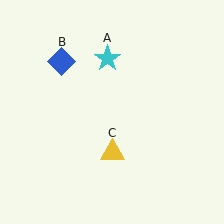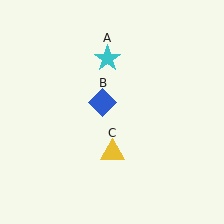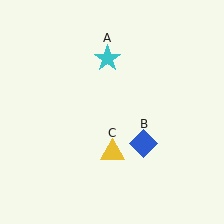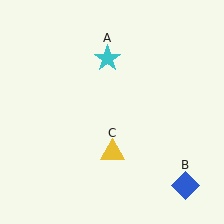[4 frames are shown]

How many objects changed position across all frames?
1 object changed position: blue diamond (object B).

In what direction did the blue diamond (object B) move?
The blue diamond (object B) moved down and to the right.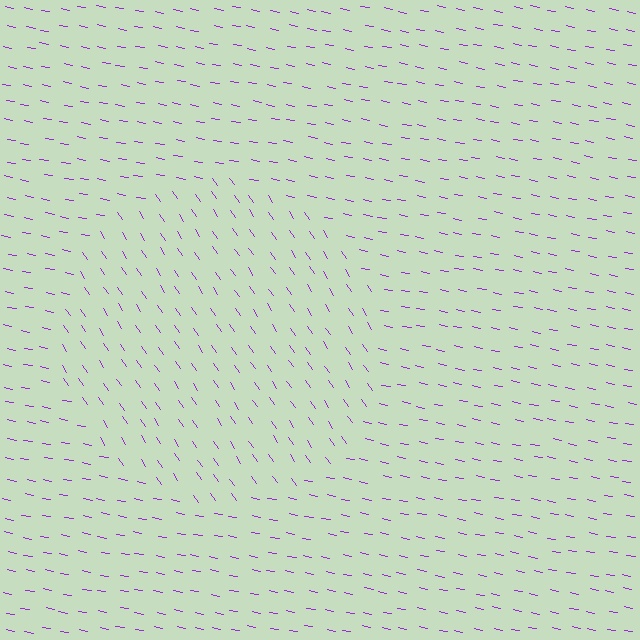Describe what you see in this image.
The image is filled with small purple line segments. A circle region in the image has lines oriented differently from the surrounding lines, creating a visible texture boundary.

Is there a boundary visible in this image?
Yes, there is a texture boundary formed by a change in line orientation.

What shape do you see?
I see a circle.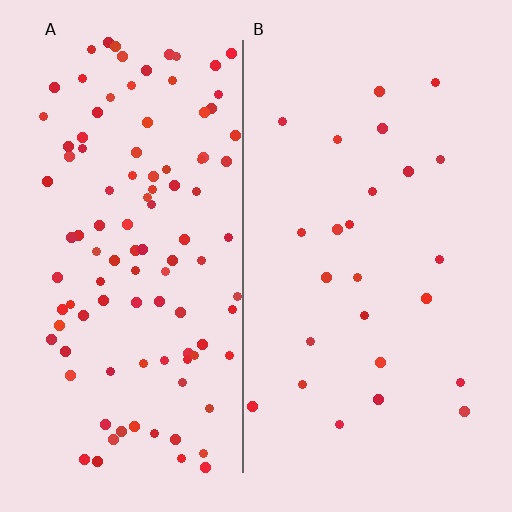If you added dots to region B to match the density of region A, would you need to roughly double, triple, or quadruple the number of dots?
Approximately quadruple.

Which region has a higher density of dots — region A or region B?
A (the left).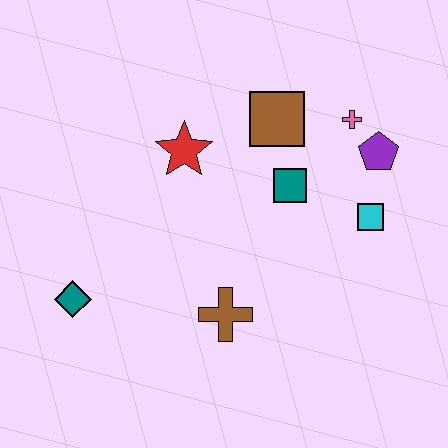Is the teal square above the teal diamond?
Yes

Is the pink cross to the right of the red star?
Yes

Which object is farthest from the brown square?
The teal diamond is farthest from the brown square.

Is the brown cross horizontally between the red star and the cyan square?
Yes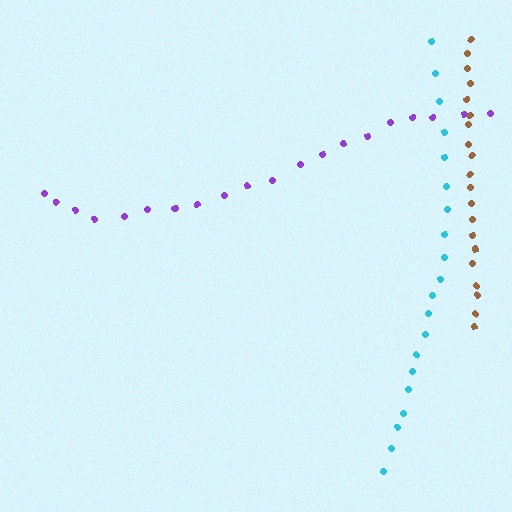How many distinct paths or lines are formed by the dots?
There are 3 distinct paths.